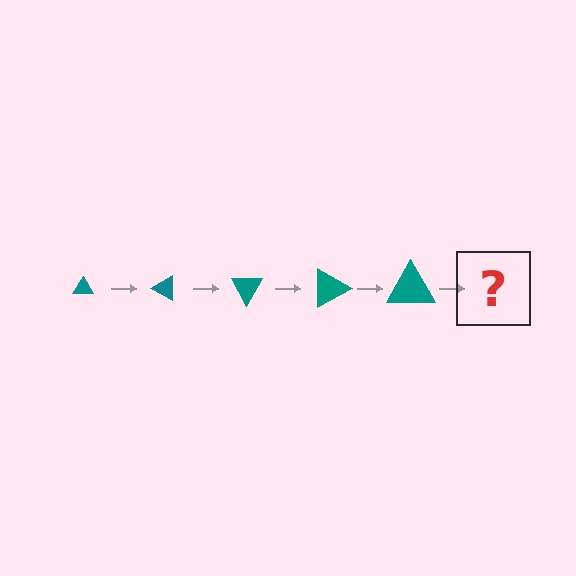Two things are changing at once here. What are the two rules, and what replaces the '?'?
The two rules are that the triangle grows larger each step and it rotates 30 degrees each step. The '?' should be a triangle, larger than the previous one and rotated 150 degrees from the start.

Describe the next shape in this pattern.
It should be a triangle, larger than the previous one and rotated 150 degrees from the start.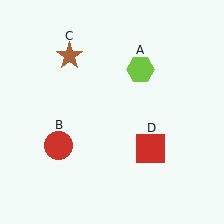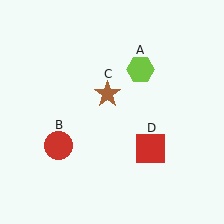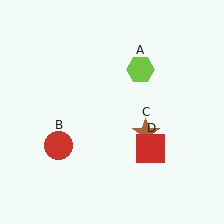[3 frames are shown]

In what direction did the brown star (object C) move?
The brown star (object C) moved down and to the right.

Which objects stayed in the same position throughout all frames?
Lime hexagon (object A) and red circle (object B) and red square (object D) remained stationary.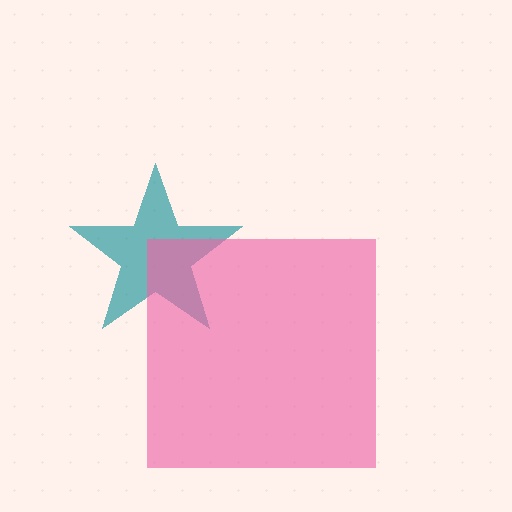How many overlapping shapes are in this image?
There are 2 overlapping shapes in the image.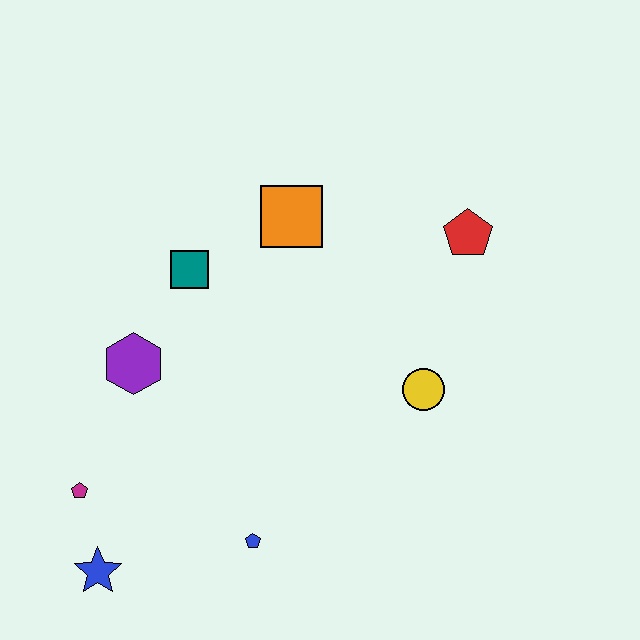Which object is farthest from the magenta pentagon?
The red pentagon is farthest from the magenta pentagon.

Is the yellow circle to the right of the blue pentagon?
Yes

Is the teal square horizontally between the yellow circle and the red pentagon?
No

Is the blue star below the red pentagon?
Yes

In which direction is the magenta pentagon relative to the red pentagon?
The magenta pentagon is to the left of the red pentagon.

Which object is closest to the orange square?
The teal square is closest to the orange square.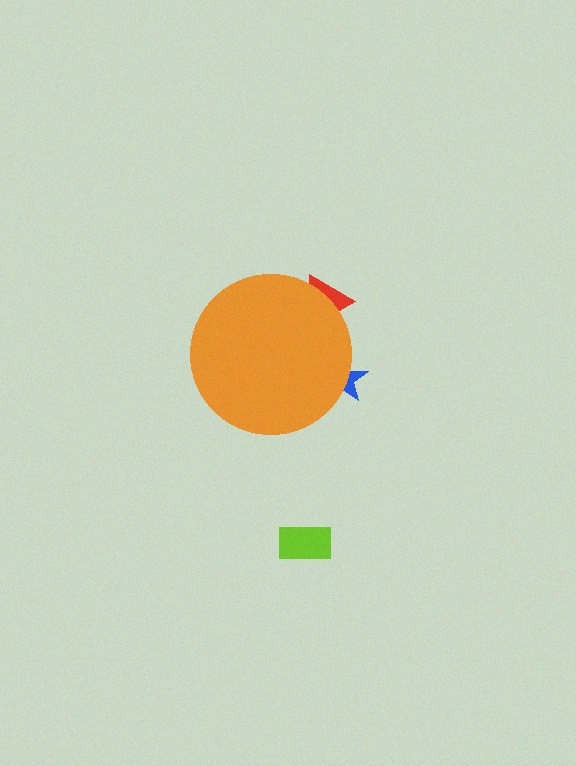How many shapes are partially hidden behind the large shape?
2 shapes are partially hidden.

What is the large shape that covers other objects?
An orange circle.